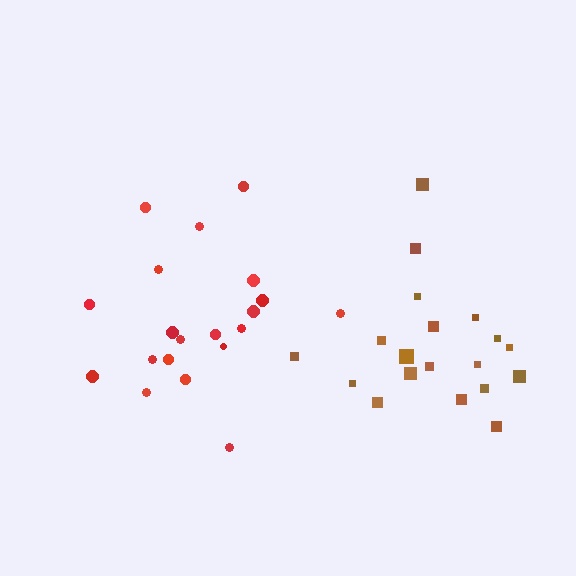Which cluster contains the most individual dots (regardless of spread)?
Red (20).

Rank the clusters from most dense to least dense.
brown, red.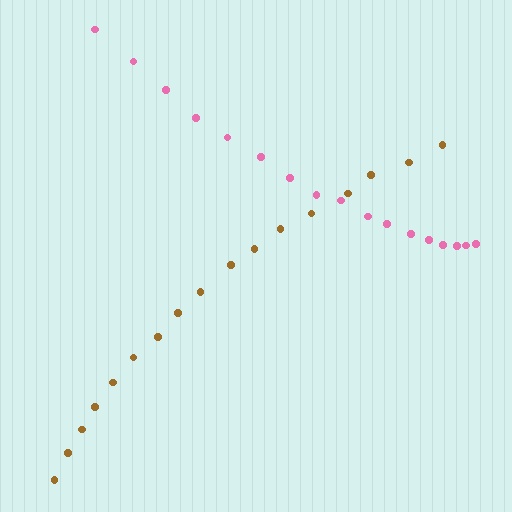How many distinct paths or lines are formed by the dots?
There are 2 distinct paths.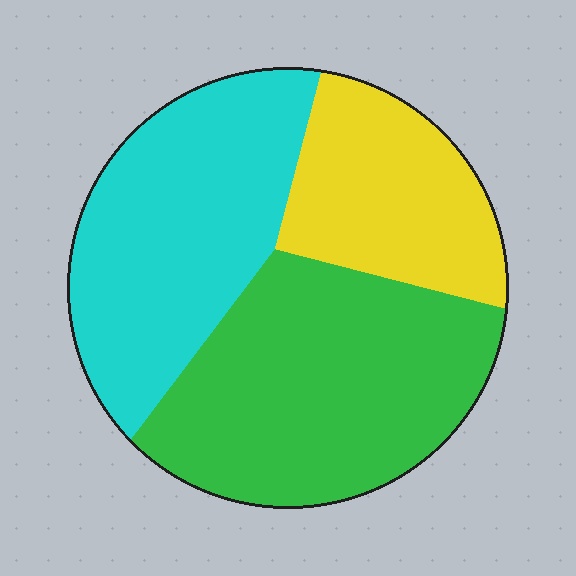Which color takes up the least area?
Yellow, at roughly 25%.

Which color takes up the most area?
Green, at roughly 40%.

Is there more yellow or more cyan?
Cyan.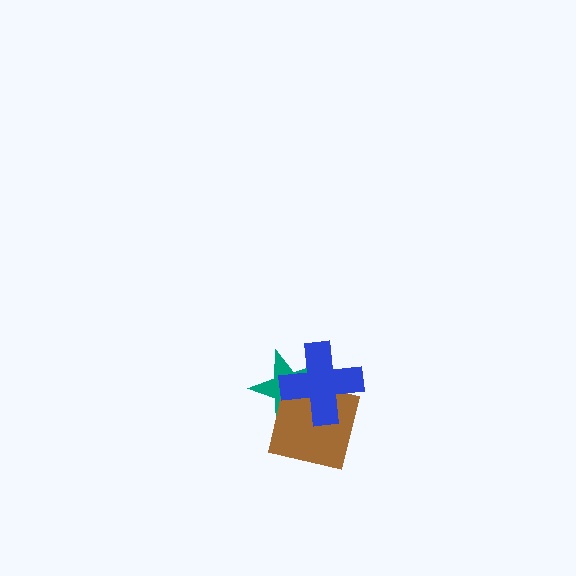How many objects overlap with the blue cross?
2 objects overlap with the blue cross.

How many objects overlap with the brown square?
2 objects overlap with the brown square.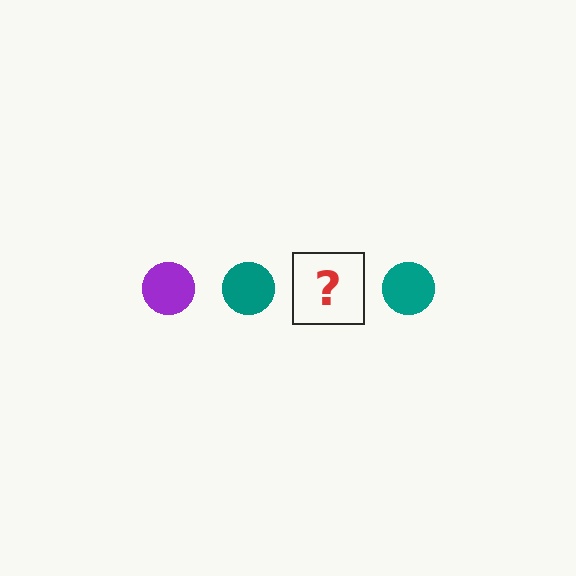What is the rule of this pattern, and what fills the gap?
The rule is that the pattern cycles through purple, teal circles. The gap should be filled with a purple circle.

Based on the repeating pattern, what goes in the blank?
The blank should be a purple circle.